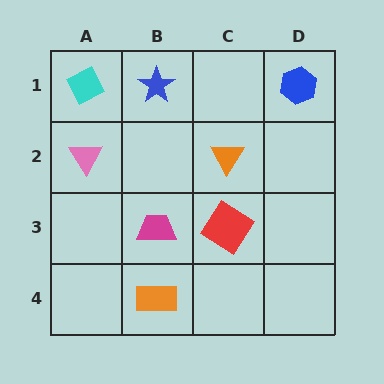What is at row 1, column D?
A blue hexagon.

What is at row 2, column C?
An orange triangle.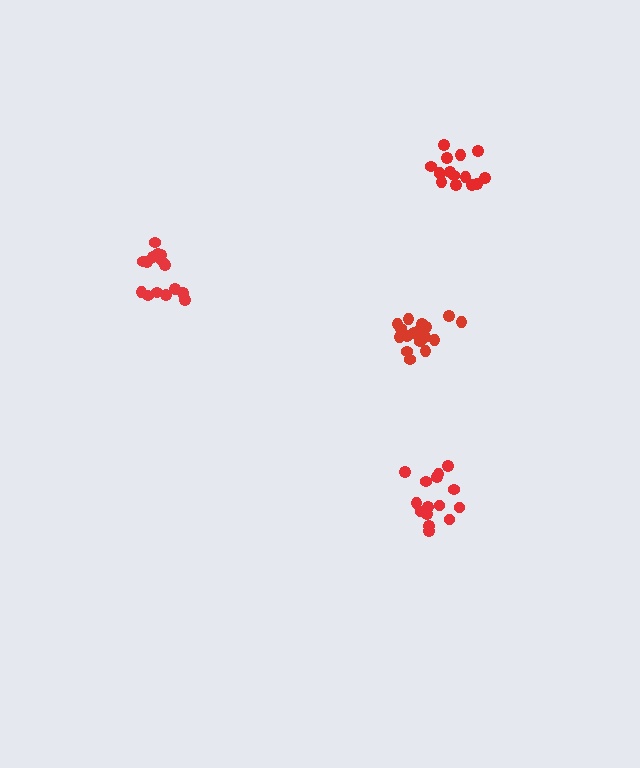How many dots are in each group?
Group 1: 15 dots, Group 2: 18 dots, Group 3: 15 dots, Group 4: 16 dots (64 total).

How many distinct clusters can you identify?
There are 4 distinct clusters.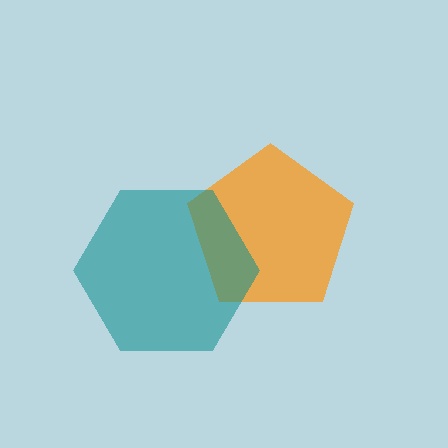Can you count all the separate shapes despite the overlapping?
Yes, there are 2 separate shapes.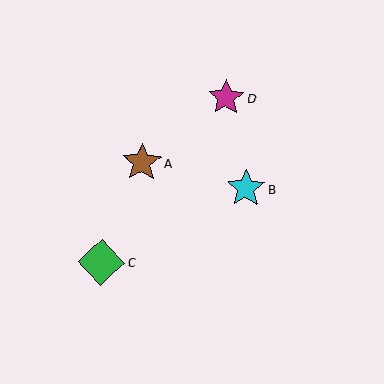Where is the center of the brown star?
The center of the brown star is at (142, 162).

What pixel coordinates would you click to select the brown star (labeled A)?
Click at (142, 162) to select the brown star A.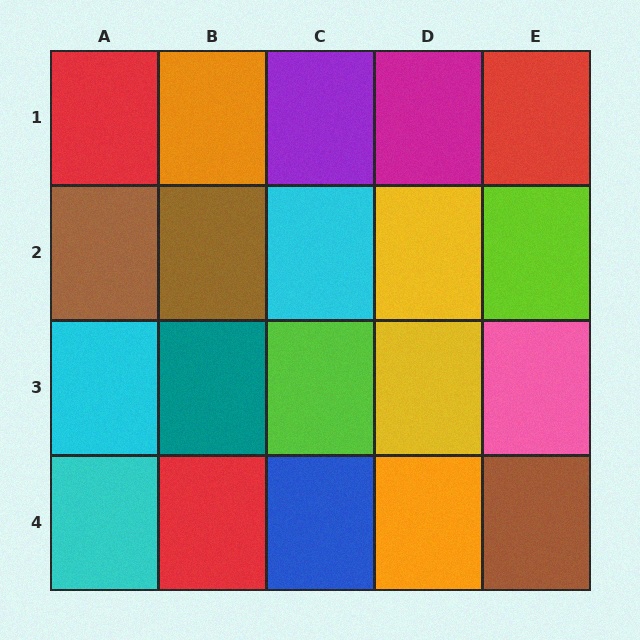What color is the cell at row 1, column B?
Orange.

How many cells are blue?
1 cell is blue.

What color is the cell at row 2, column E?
Lime.